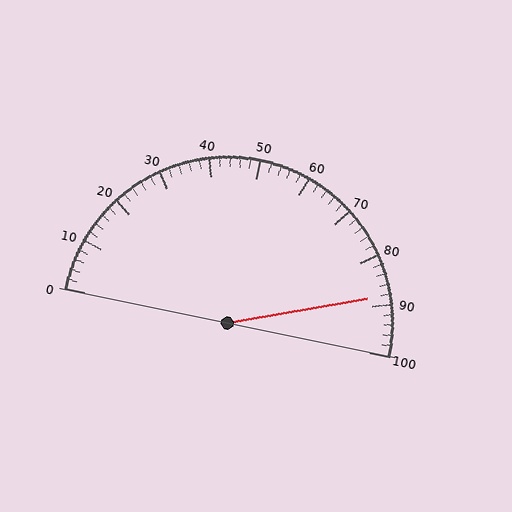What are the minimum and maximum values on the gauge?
The gauge ranges from 0 to 100.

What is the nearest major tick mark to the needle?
The nearest major tick mark is 90.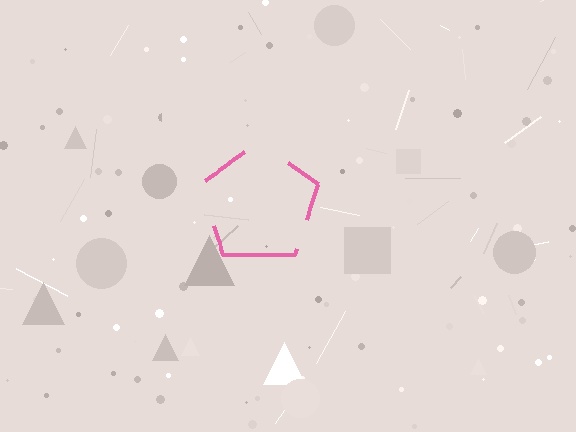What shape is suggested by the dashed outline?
The dashed outline suggests a pentagon.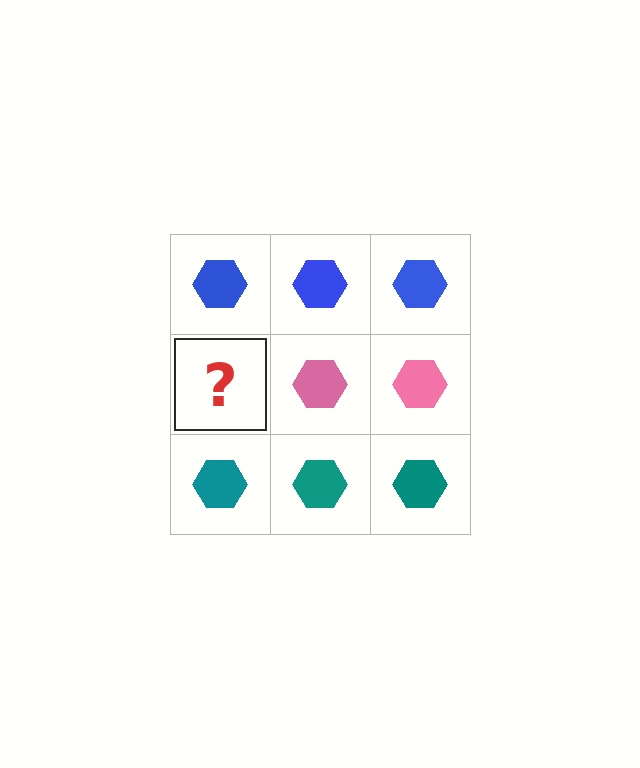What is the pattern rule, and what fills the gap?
The rule is that each row has a consistent color. The gap should be filled with a pink hexagon.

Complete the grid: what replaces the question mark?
The question mark should be replaced with a pink hexagon.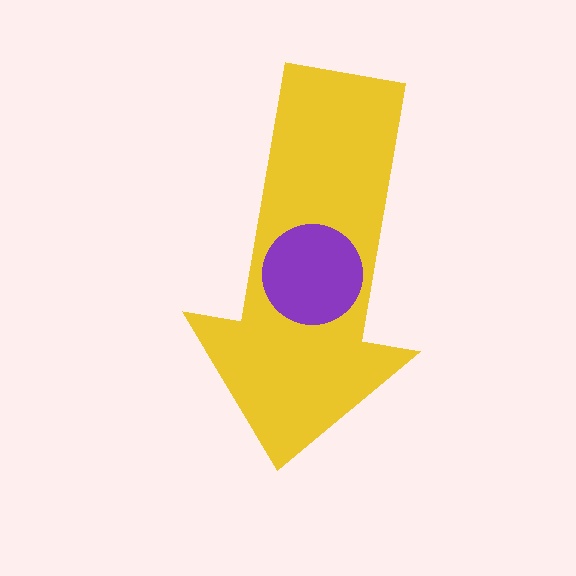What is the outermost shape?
The yellow arrow.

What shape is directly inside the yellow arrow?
The purple circle.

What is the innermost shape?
The purple circle.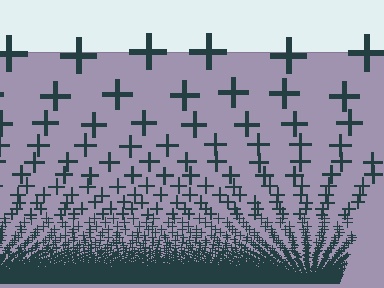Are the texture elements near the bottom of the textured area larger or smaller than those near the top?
Smaller. The gradient is inverted — elements near the bottom are smaller and denser.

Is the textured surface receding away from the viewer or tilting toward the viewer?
The surface appears to tilt toward the viewer. Texture elements get larger and sparser toward the top.